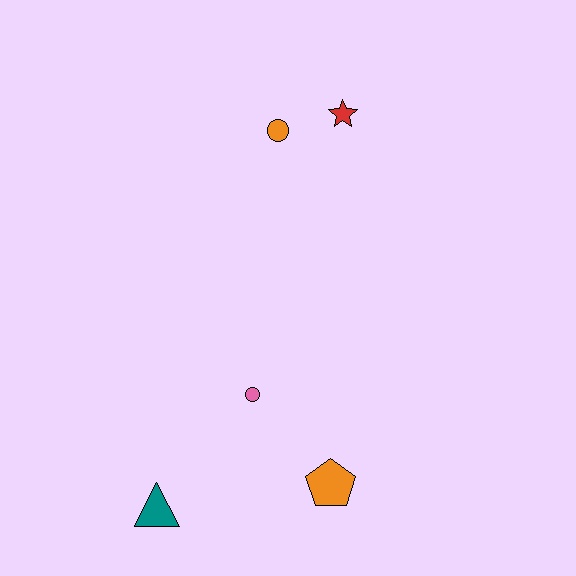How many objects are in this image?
There are 5 objects.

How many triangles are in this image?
There is 1 triangle.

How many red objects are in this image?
There is 1 red object.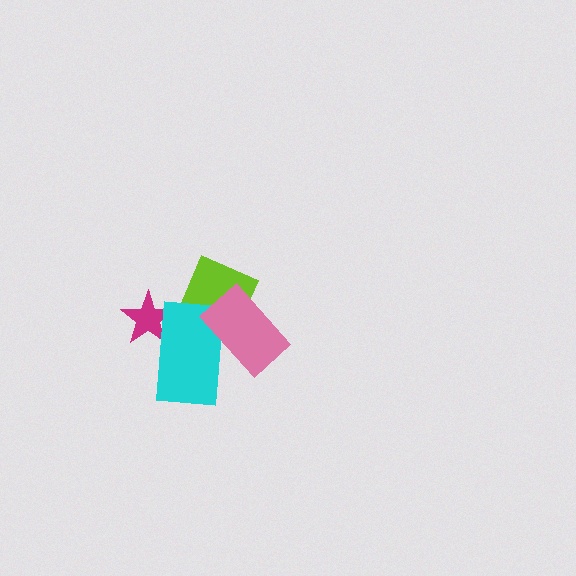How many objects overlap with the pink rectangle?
2 objects overlap with the pink rectangle.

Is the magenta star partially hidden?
Yes, it is partially covered by another shape.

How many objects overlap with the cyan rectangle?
3 objects overlap with the cyan rectangle.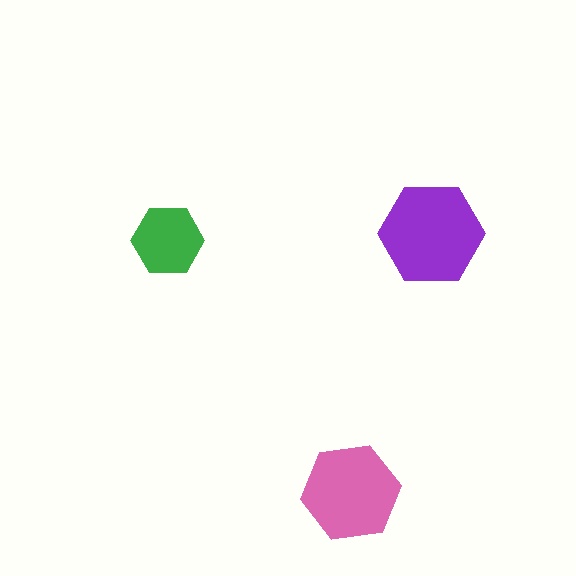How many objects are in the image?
There are 3 objects in the image.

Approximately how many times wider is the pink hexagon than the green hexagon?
About 1.5 times wider.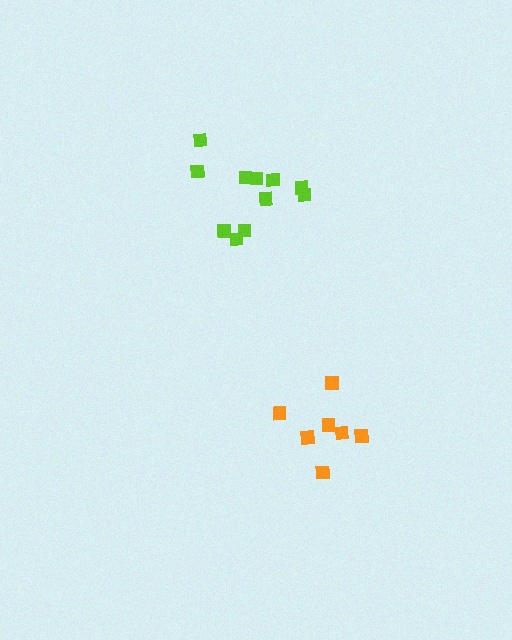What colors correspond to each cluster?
The clusters are colored: orange, lime.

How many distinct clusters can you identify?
There are 2 distinct clusters.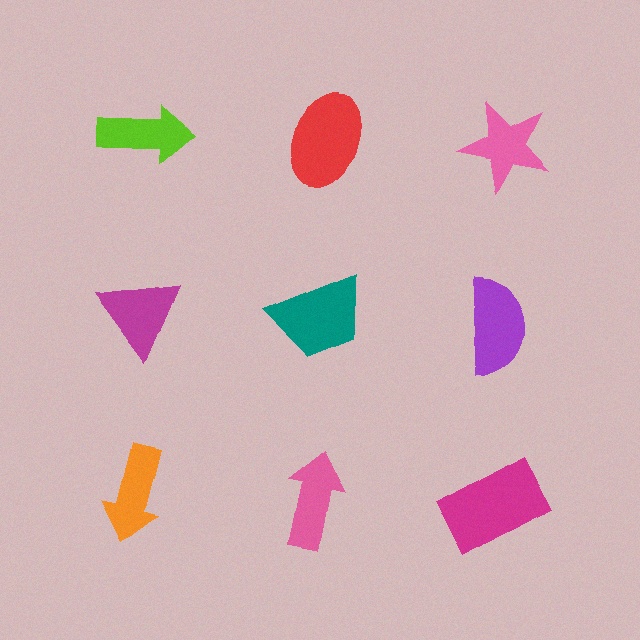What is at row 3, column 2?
A pink arrow.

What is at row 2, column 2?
A teal trapezoid.